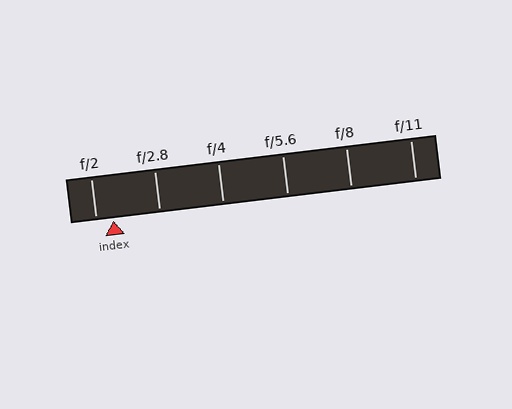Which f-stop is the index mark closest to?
The index mark is closest to f/2.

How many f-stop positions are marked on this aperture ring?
There are 6 f-stop positions marked.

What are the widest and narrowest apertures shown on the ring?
The widest aperture shown is f/2 and the narrowest is f/11.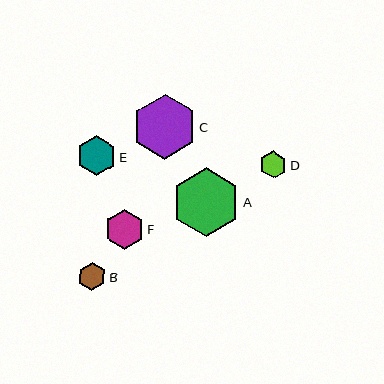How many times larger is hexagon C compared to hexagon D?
Hexagon C is approximately 2.4 times the size of hexagon D.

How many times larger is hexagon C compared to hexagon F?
Hexagon C is approximately 1.6 times the size of hexagon F.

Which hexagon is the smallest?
Hexagon D is the smallest with a size of approximately 27 pixels.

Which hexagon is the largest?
Hexagon A is the largest with a size of approximately 69 pixels.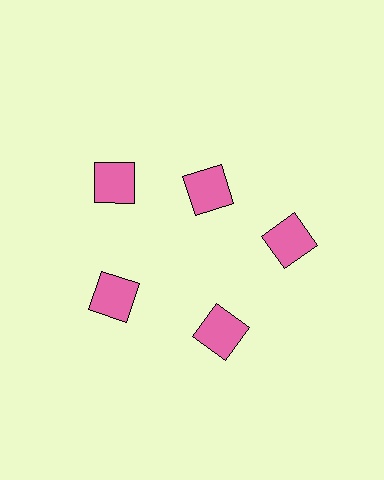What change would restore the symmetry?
The symmetry would be restored by moving it outward, back onto the ring so that all 5 squares sit at equal angles and equal distance from the center.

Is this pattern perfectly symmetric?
No. The 5 pink squares are arranged in a ring, but one element near the 1 o'clock position is pulled inward toward the center, breaking the 5-fold rotational symmetry.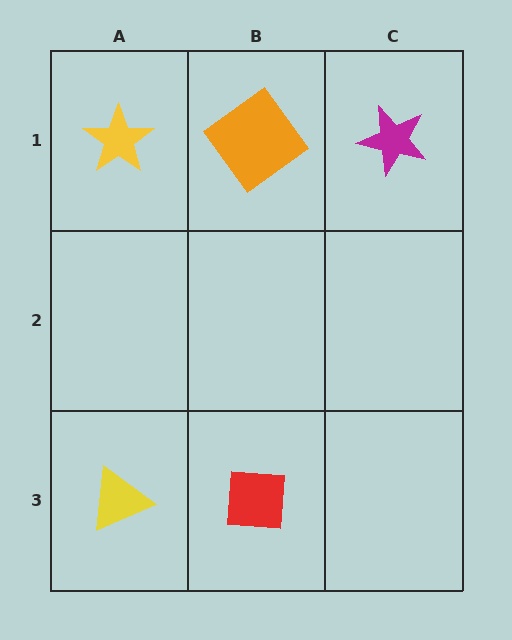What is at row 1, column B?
An orange diamond.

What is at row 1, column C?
A magenta star.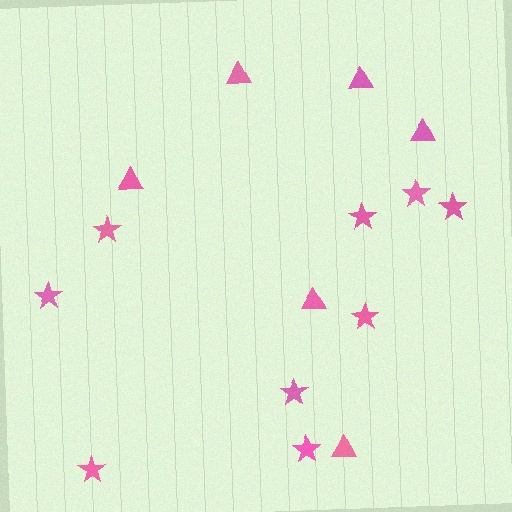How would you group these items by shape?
There are 2 groups: one group of triangles (6) and one group of stars (9).